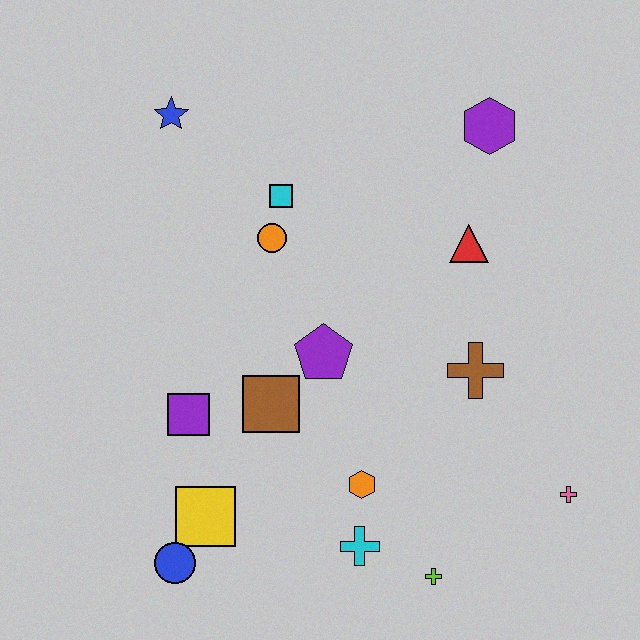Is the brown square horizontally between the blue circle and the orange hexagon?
Yes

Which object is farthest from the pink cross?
The blue star is farthest from the pink cross.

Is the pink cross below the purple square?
Yes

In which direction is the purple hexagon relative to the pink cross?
The purple hexagon is above the pink cross.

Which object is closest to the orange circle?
The cyan square is closest to the orange circle.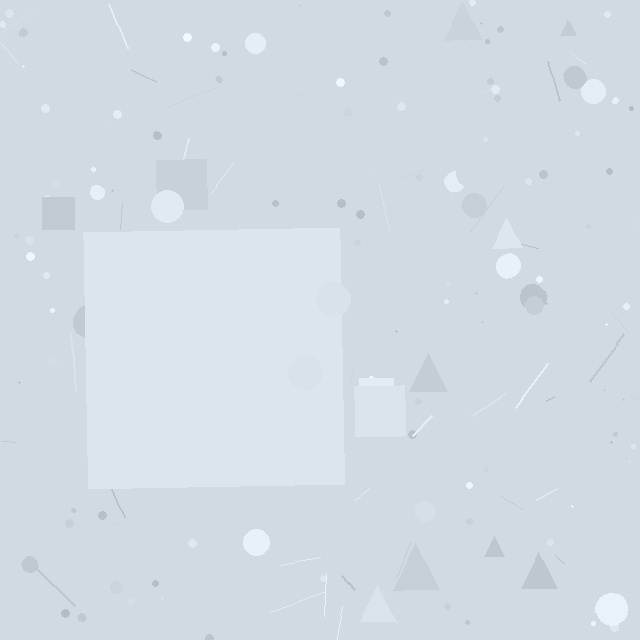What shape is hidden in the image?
A square is hidden in the image.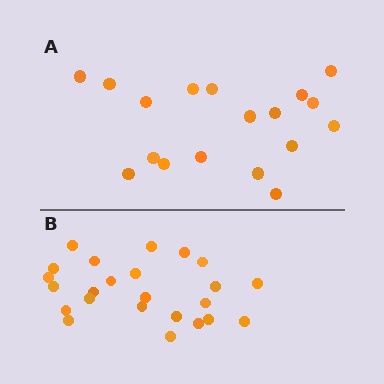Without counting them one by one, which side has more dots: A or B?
Region B (the bottom region) has more dots.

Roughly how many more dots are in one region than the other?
Region B has about 6 more dots than region A.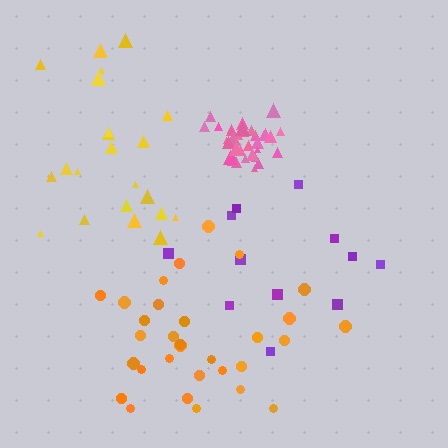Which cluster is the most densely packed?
Pink.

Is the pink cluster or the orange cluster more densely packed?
Pink.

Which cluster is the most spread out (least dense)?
Yellow.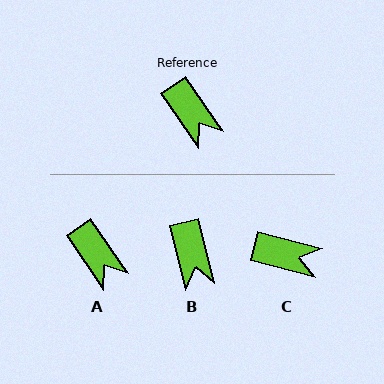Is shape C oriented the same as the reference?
No, it is off by about 41 degrees.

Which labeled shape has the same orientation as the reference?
A.